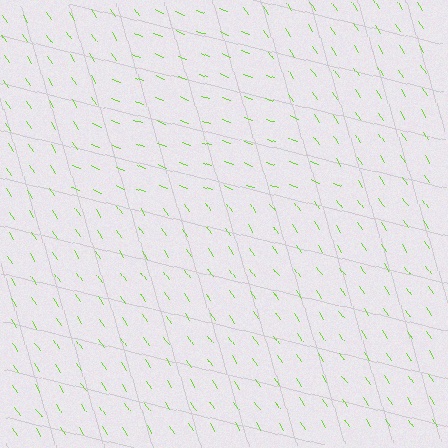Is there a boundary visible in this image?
Yes, there is a texture boundary formed by a change in line orientation.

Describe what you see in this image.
The image is filled with small lime line segments. A triangle region in the image has lines oriented differently from the surrounding lines, creating a visible texture boundary.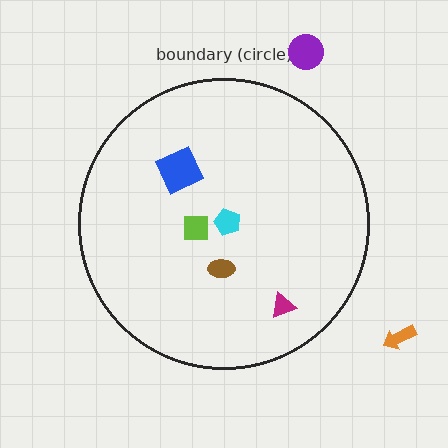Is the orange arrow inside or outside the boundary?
Outside.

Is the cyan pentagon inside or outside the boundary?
Inside.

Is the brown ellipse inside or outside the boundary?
Inside.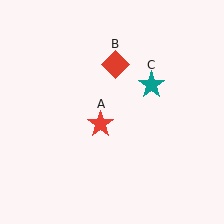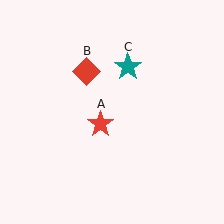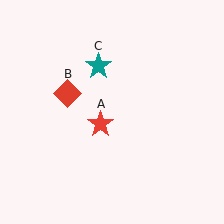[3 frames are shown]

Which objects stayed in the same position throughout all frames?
Red star (object A) remained stationary.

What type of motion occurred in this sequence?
The red diamond (object B), teal star (object C) rotated counterclockwise around the center of the scene.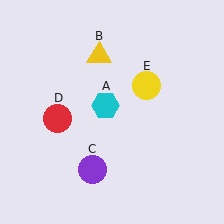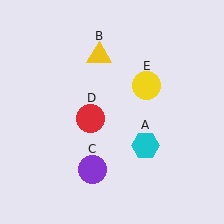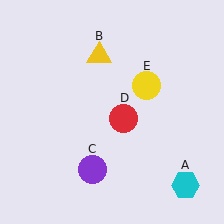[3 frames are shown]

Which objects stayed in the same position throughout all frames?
Yellow triangle (object B) and purple circle (object C) and yellow circle (object E) remained stationary.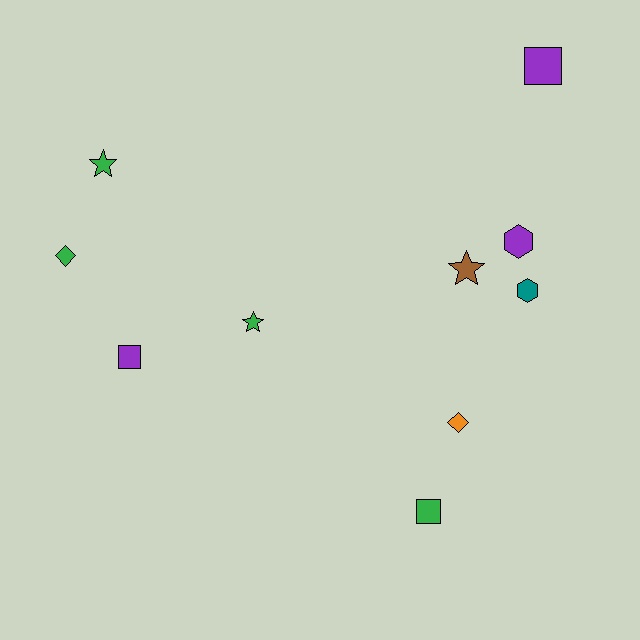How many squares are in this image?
There are 3 squares.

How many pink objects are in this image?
There are no pink objects.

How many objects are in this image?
There are 10 objects.